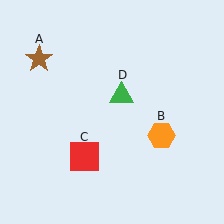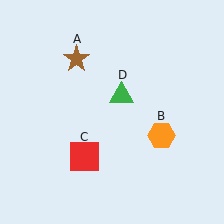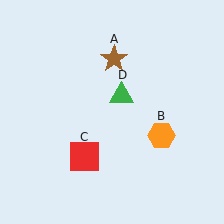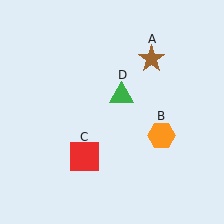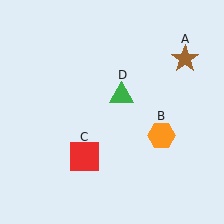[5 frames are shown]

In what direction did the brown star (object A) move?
The brown star (object A) moved right.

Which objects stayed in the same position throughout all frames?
Orange hexagon (object B) and red square (object C) and green triangle (object D) remained stationary.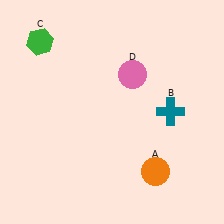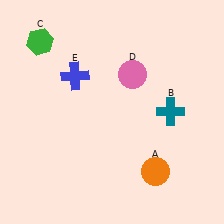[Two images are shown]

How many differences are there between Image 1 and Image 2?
There is 1 difference between the two images.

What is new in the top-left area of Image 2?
A blue cross (E) was added in the top-left area of Image 2.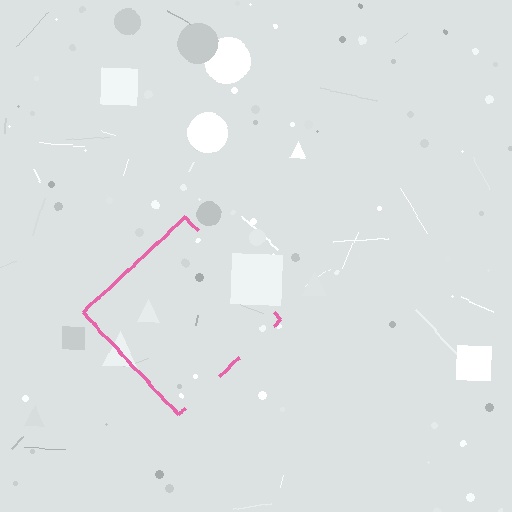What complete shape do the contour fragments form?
The contour fragments form a diamond.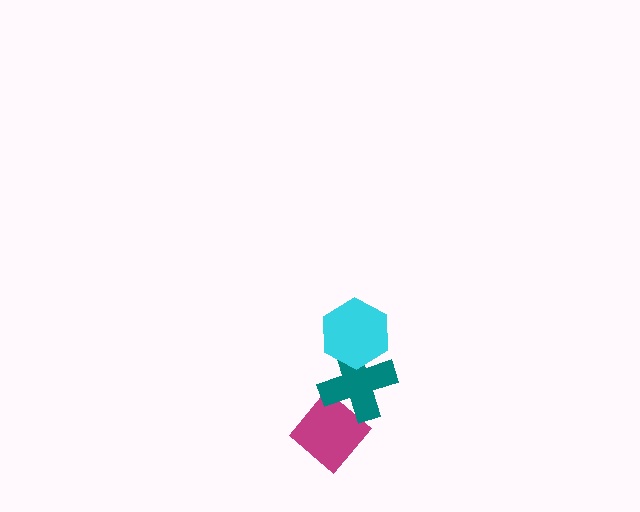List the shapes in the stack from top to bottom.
From top to bottom: the cyan hexagon, the teal cross, the magenta diamond.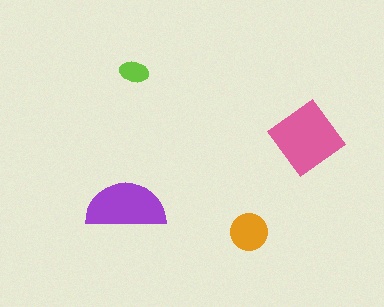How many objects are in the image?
There are 4 objects in the image.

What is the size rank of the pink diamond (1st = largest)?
1st.